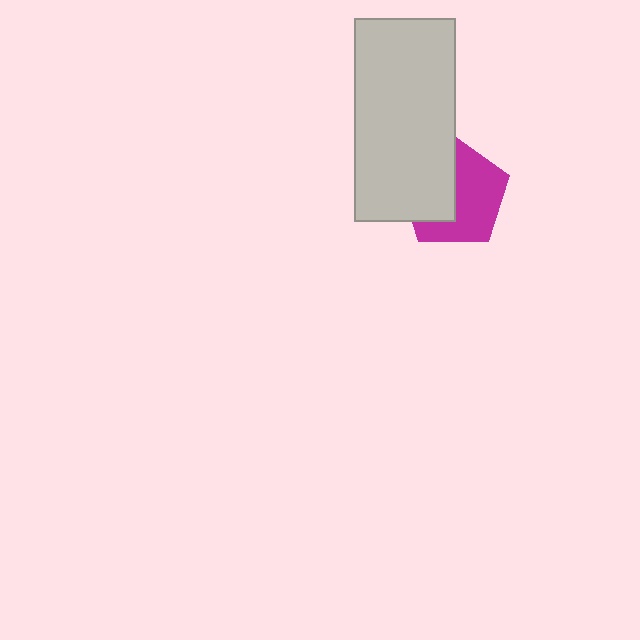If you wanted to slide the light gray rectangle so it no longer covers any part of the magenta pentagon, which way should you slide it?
Slide it left — that is the most direct way to separate the two shapes.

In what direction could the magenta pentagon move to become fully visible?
The magenta pentagon could move right. That would shift it out from behind the light gray rectangle entirely.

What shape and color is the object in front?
The object in front is a light gray rectangle.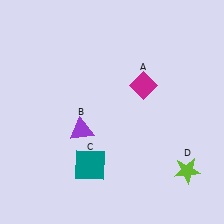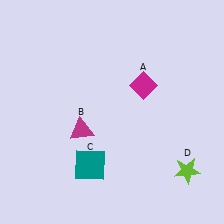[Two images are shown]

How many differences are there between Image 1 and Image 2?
There is 1 difference between the two images.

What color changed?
The triangle (B) changed from purple in Image 1 to magenta in Image 2.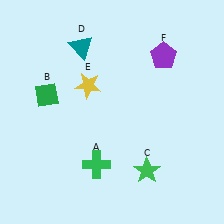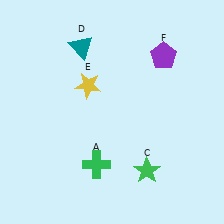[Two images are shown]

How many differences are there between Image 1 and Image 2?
There is 1 difference between the two images.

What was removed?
The green diamond (B) was removed in Image 2.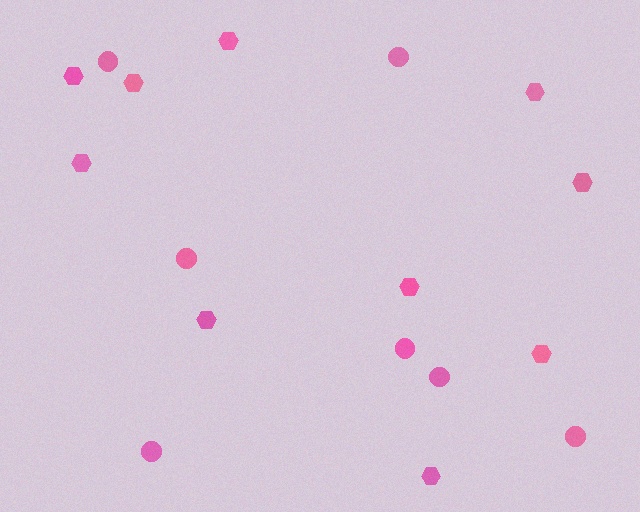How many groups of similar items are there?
There are 2 groups: one group of circles (7) and one group of hexagons (10).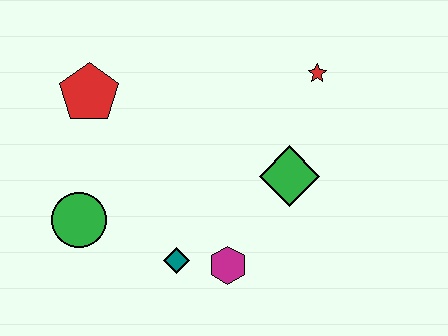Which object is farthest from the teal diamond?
The red star is farthest from the teal diamond.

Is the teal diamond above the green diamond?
No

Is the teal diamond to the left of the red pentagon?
No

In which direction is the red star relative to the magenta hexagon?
The red star is above the magenta hexagon.